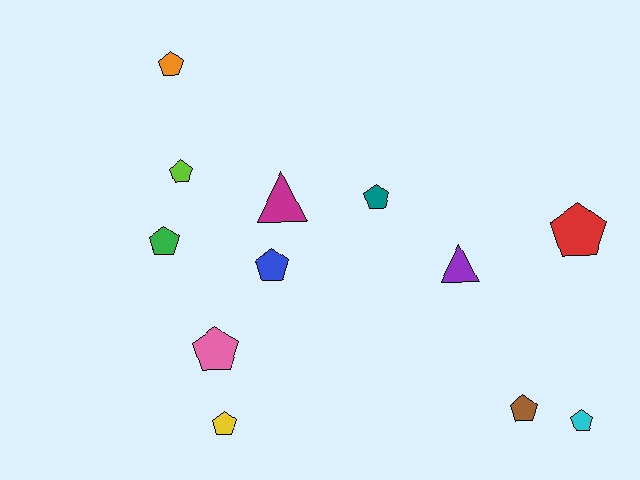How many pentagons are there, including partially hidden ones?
There are 10 pentagons.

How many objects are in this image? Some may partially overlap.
There are 12 objects.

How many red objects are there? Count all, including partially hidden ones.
There is 1 red object.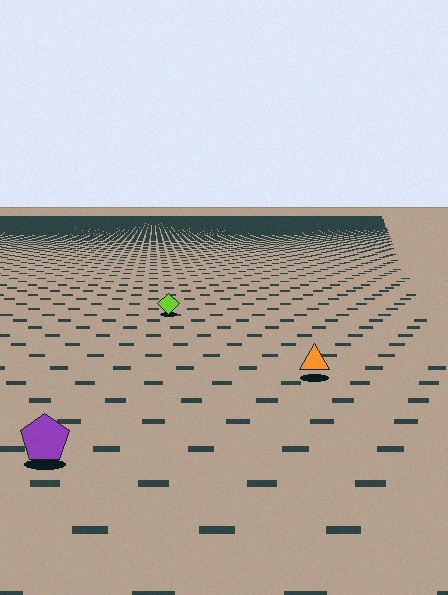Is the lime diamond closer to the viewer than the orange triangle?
No. The orange triangle is closer — you can tell from the texture gradient: the ground texture is coarser near it.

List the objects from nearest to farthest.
From nearest to farthest: the purple pentagon, the orange triangle, the lime diamond.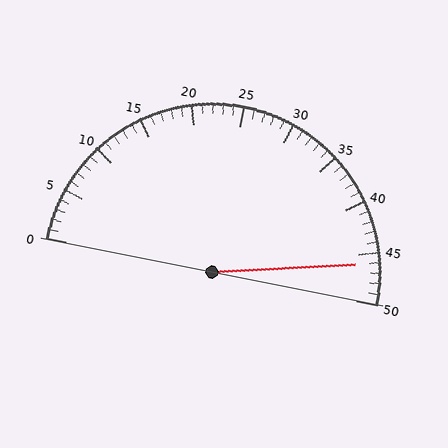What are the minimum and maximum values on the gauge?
The gauge ranges from 0 to 50.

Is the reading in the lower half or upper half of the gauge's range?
The reading is in the upper half of the range (0 to 50).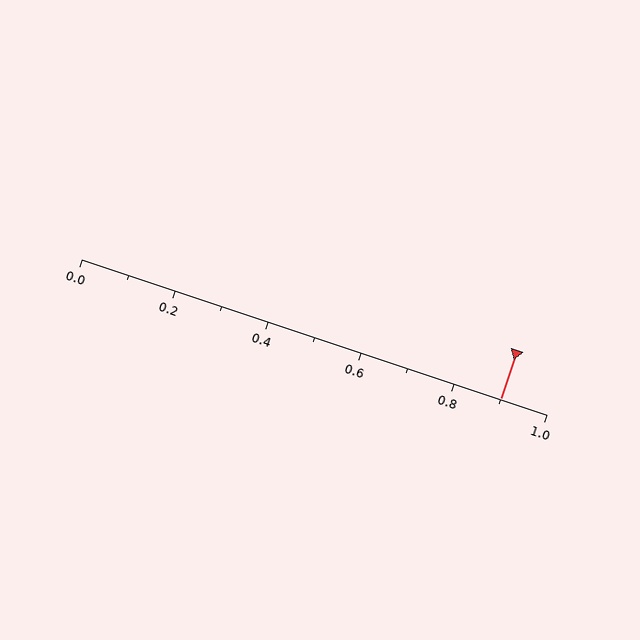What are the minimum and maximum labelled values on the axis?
The axis runs from 0.0 to 1.0.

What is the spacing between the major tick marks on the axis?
The major ticks are spaced 0.2 apart.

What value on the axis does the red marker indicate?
The marker indicates approximately 0.9.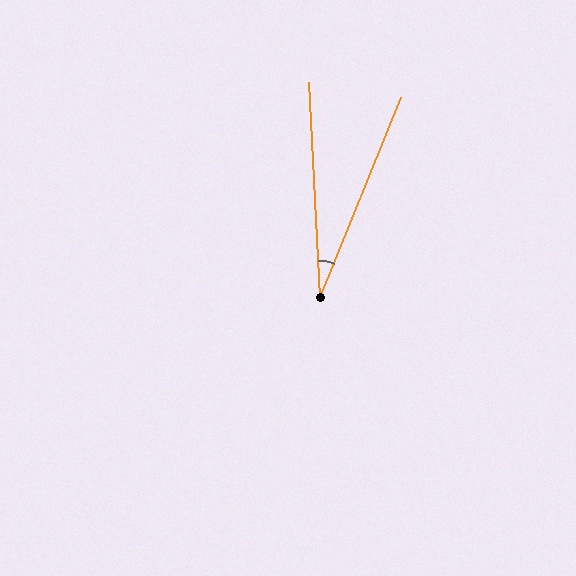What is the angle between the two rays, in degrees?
Approximately 25 degrees.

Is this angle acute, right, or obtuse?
It is acute.